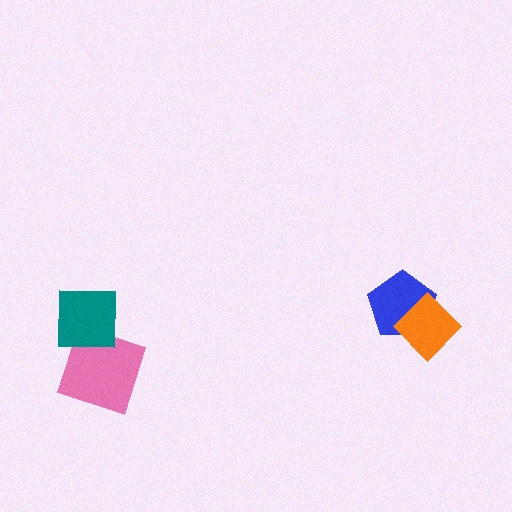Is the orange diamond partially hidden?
No, no other shape covers it.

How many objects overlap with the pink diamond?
1 object overlaps with the pink diamond.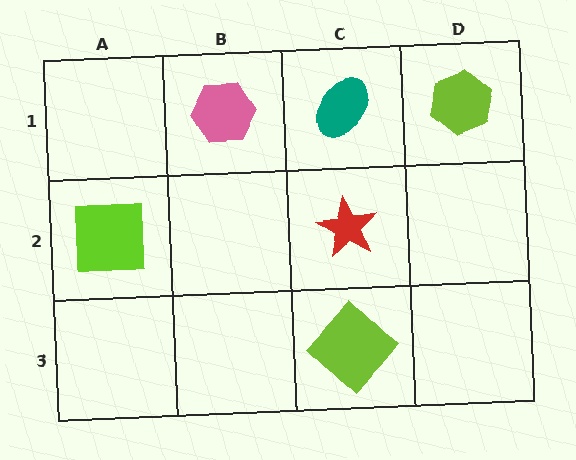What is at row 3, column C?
A lime diamond.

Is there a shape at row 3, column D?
No, that cell is empty.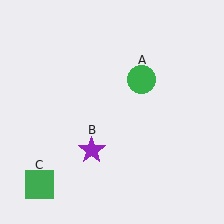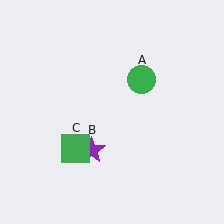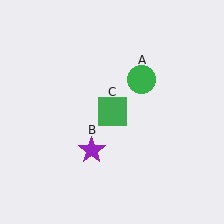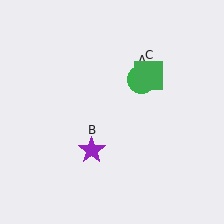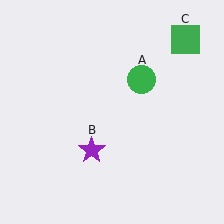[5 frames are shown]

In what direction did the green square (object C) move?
The green square (object C) moved up and to the right.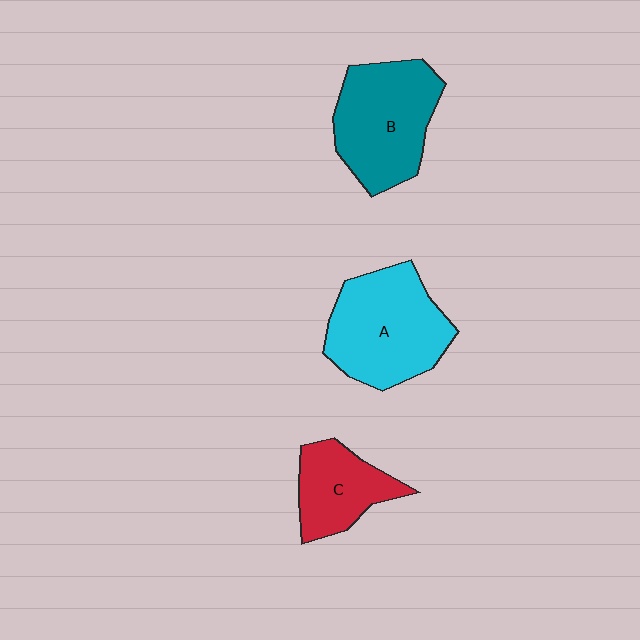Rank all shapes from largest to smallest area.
From largest to smallest: A (cyan), B (teal), C (red).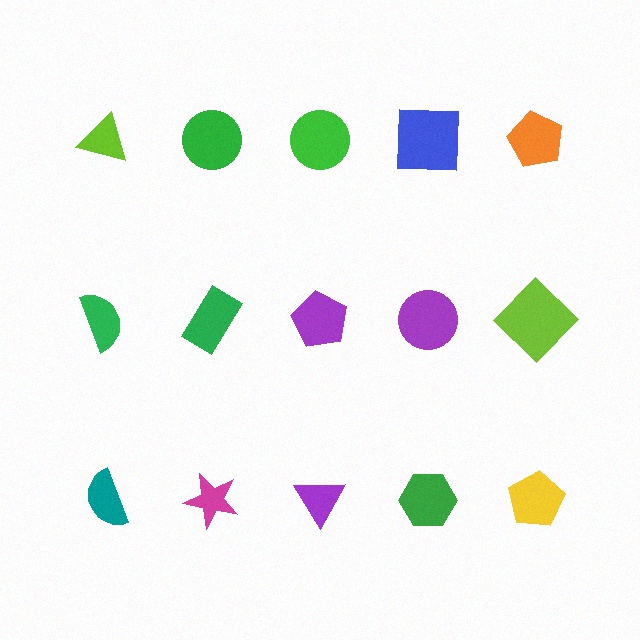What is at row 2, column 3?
A purple pentagon.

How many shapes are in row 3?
5 shapes.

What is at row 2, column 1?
A green semicircle.